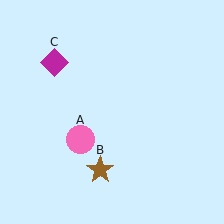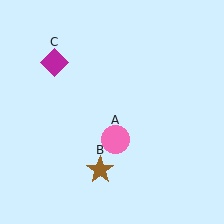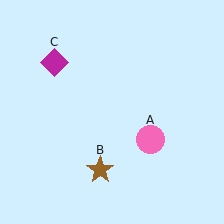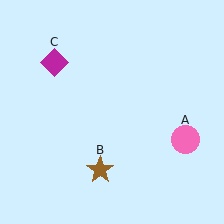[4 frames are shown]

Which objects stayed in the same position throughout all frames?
Brown star (object B) and magenta diamond (object C) remained stationary.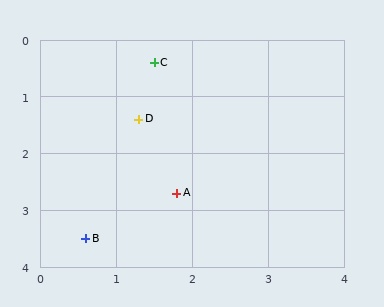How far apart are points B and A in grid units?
Points B and A are about 1.4 grid units apart.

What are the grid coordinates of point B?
Point B is at approximately (0.6, 3.5).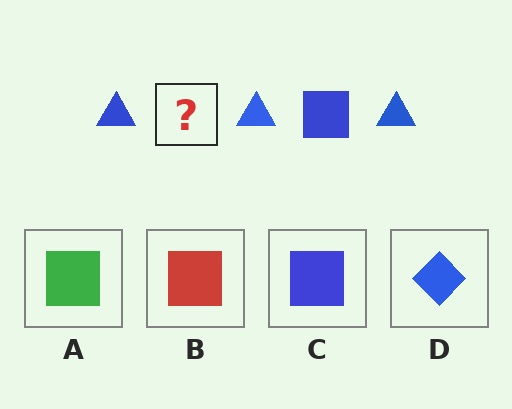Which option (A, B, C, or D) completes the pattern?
C.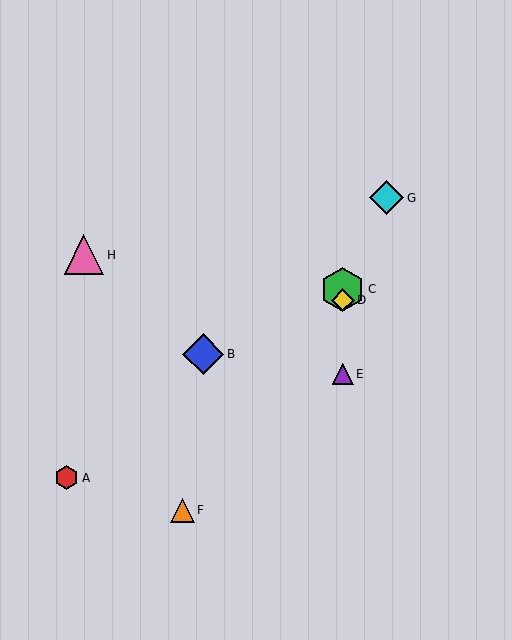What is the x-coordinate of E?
Object E is at x≈343.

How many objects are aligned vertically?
3 objects (C, D, E) are aligned vertically.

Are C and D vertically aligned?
Yes, both are at x≈343.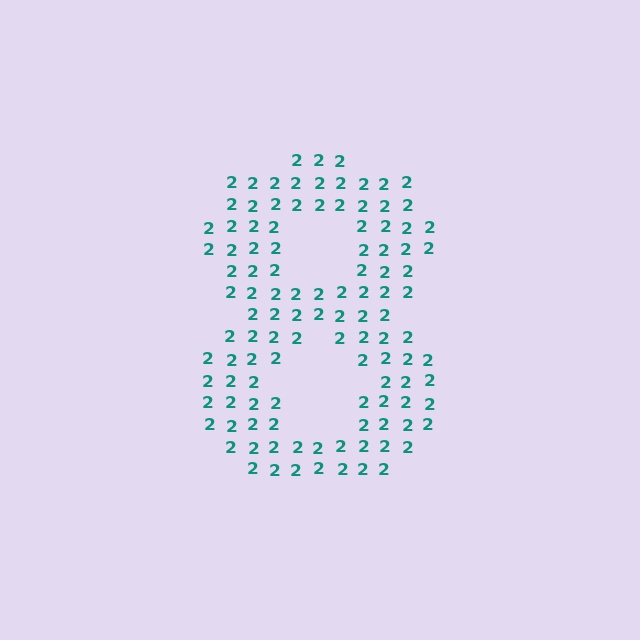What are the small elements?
The small elements are digit 2's.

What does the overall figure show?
The overall figure shows the digit 8.